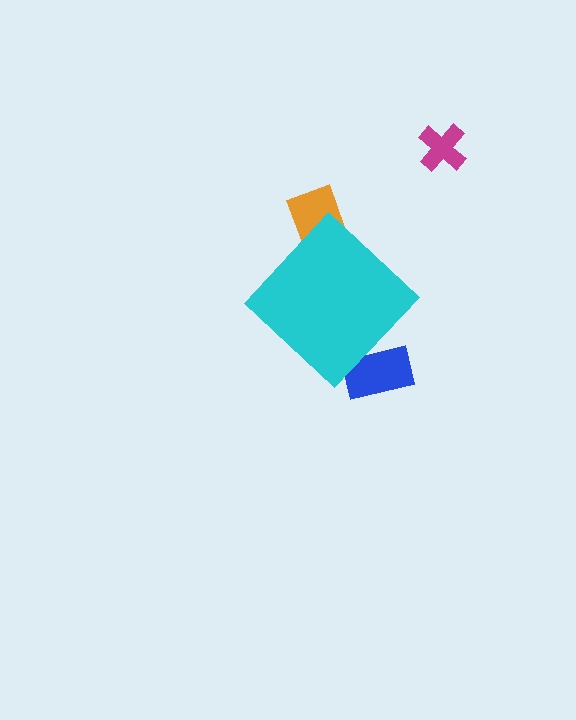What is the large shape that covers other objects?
A cyan diamond.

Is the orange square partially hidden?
Yes, the orange square is partially hidden behind the cyan diamond.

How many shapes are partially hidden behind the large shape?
2 shapes are partially hidden.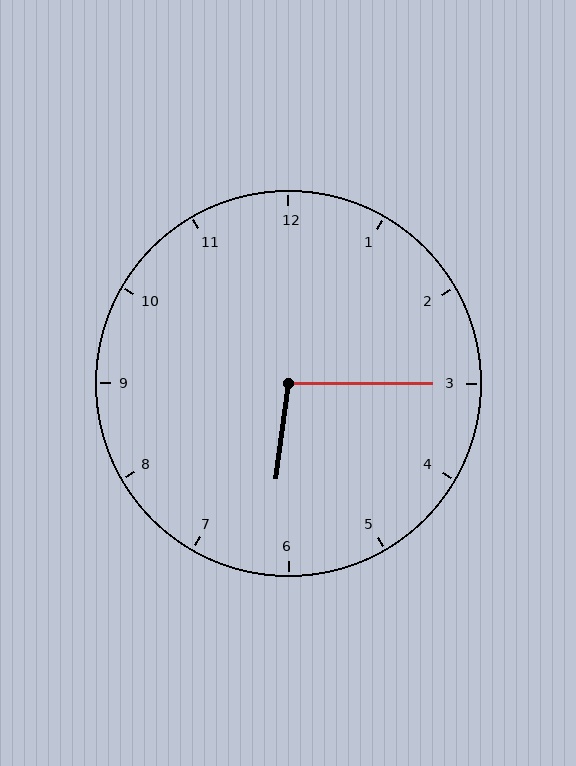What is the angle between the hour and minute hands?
Approximately 98 degrees.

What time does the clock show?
6:15.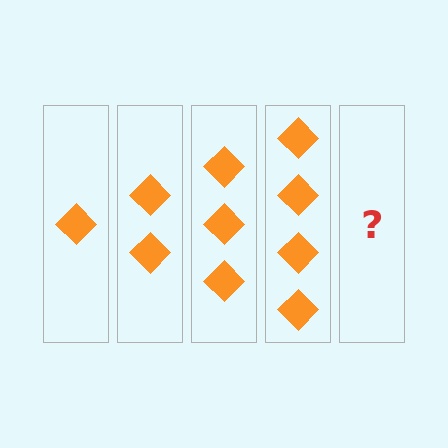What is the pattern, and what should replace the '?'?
The pattern is that each step adds one more diamond. The '?' should be 5 diamonds.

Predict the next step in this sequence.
The next step is 5 diamonds.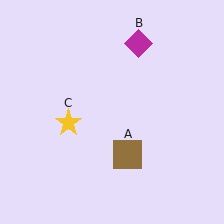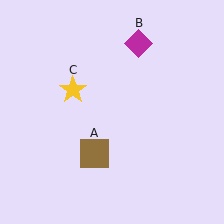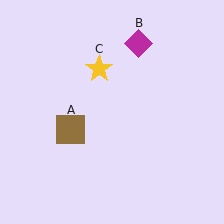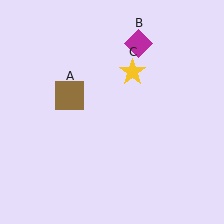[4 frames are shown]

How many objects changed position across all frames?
2 objects changed position: brown square (object A), yellow star (object C).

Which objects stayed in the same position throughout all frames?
Magenta diamond (object B) remained stationary.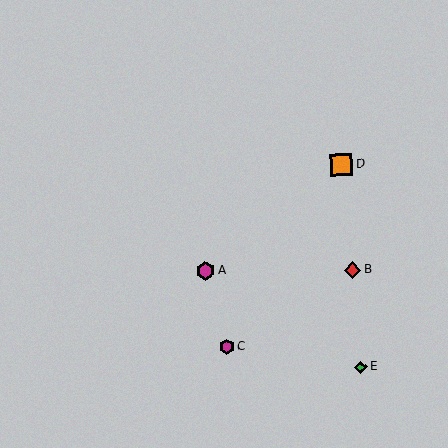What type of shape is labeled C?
Shape C is a magenta hexagon.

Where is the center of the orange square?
The center of the orange square is at (341, 165).